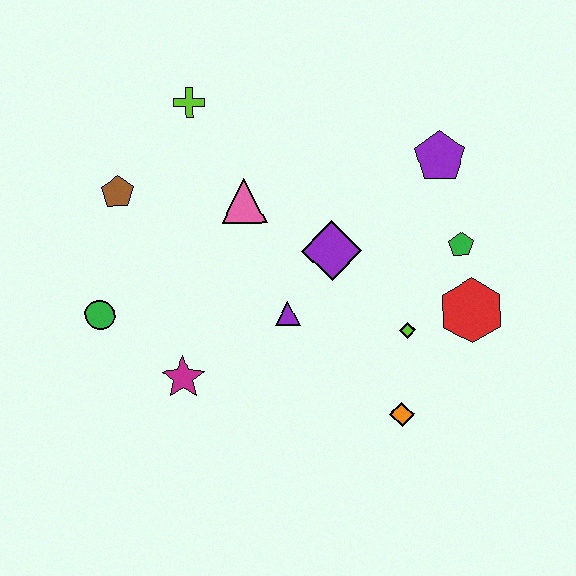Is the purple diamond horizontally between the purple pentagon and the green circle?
Yes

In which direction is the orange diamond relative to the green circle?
The orange diamond is to the right of the green circle.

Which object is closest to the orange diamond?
The lime diamond is closest to the orange diamond.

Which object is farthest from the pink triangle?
The orange diamond is farthest from the pink triangle.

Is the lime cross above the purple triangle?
Yes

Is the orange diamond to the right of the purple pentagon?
No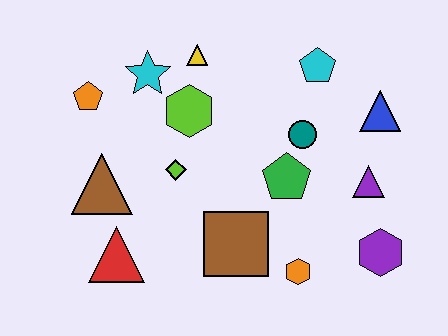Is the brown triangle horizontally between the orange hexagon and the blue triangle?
No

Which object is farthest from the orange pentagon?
The purple hexagon is farthest from the orange pentagon.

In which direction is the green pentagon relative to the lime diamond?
The green pentagon is to the right of the lime diamond.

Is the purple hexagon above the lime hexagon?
No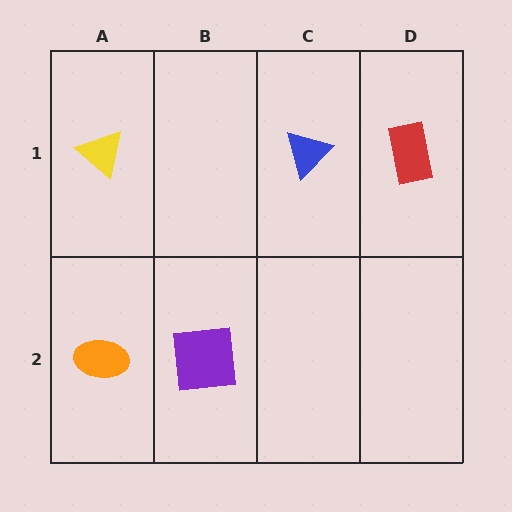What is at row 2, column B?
A purple square.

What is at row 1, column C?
A blue triangle.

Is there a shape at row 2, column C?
No, that cell is empty.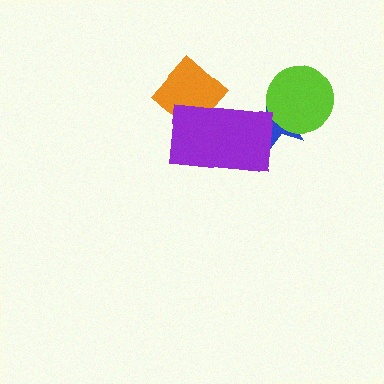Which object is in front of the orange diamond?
The purple rectangle is in front of the orange diamond.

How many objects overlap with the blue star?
2 objects overlap with the blue star.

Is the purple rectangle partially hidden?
No, no other shape covers it.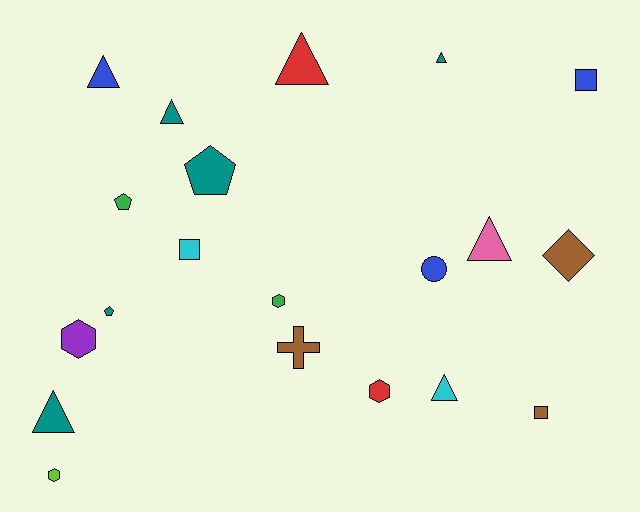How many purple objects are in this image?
There is 1 purple object.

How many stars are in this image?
There are no stars.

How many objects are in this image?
There are 20 objects.